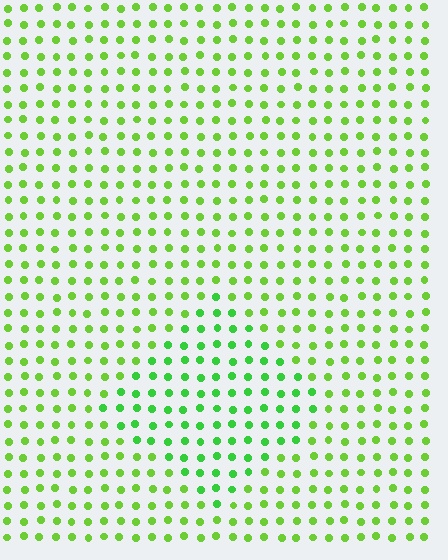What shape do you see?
I see a diamond.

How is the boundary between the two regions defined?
The boundary is defined purely by a slight shift in hue (about 24 degrees). Spacing, size, and orientation are identical on both sides.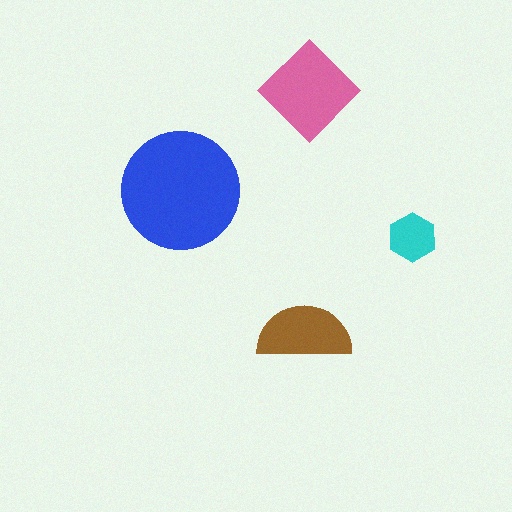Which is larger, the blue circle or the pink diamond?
The blue circle.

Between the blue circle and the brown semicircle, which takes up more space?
The blue circle.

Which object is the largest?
The blue circle.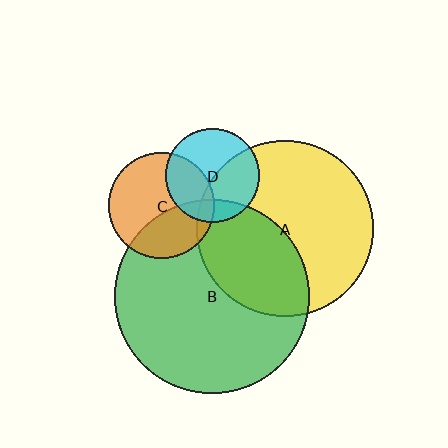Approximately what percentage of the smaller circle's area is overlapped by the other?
Approximately 15%.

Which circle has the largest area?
Circle B (green).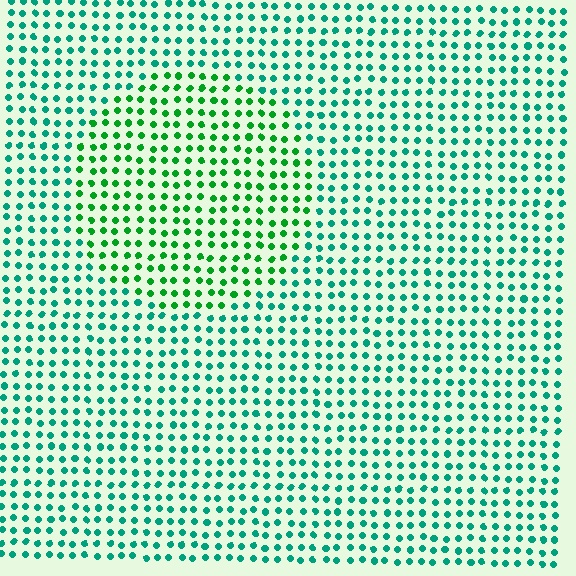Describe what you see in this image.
The image is filled with small teal elements in a uniform arrangement. A circle-shaped region is visible where the elements are tinted to a slightly different hue, forming a subtle color boundary.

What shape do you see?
I see a circle.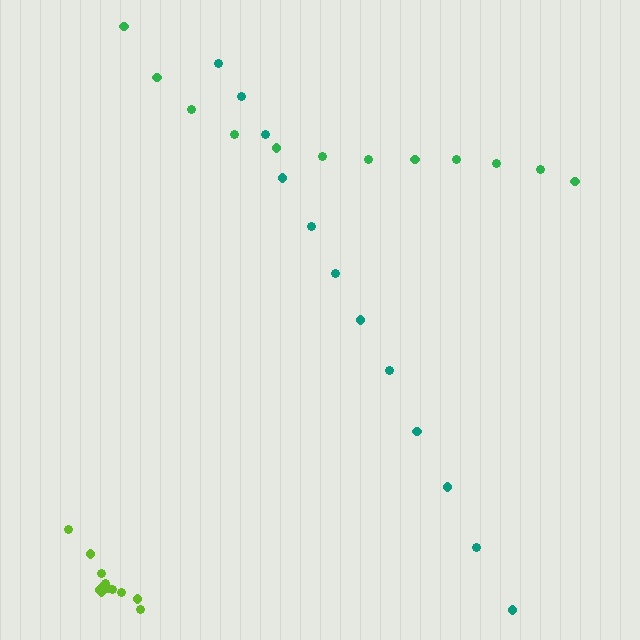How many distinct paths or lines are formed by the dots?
There are 3 distinct paths.